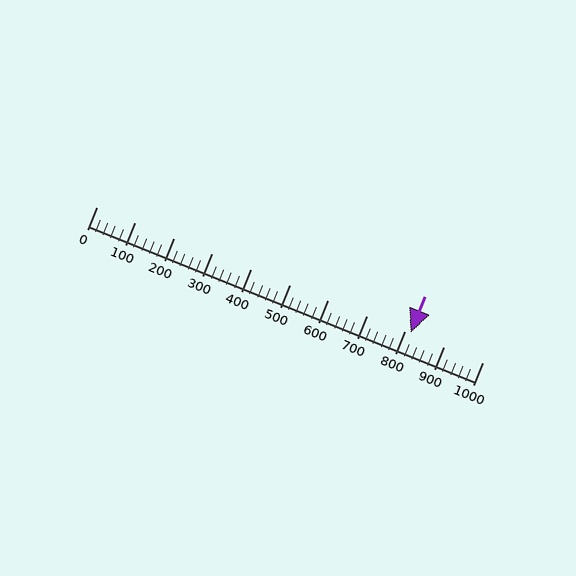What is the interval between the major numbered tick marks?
The major tick marks are spaced 100 units apart.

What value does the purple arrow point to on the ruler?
The purple arrow points to approximately 813.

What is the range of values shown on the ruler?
The ruler shows values from 0 to 1000.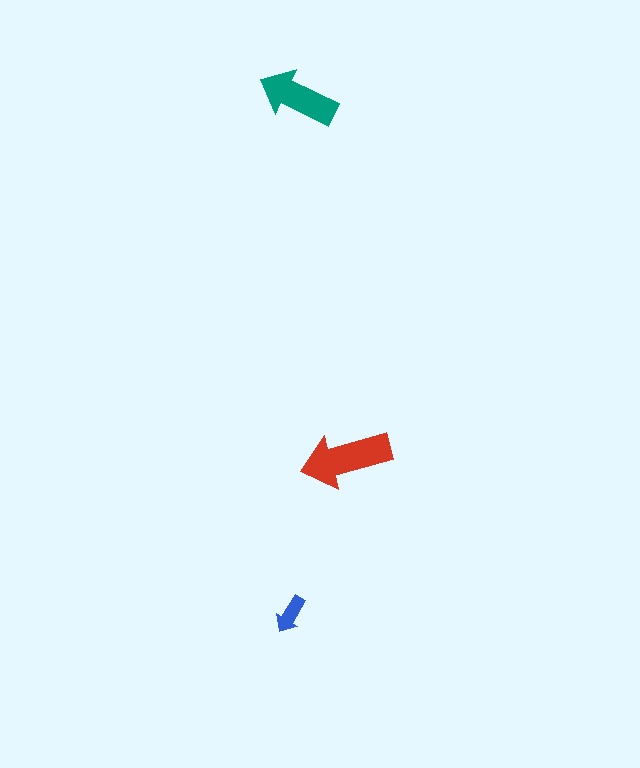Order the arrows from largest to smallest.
the red one, the teal one, the blue one.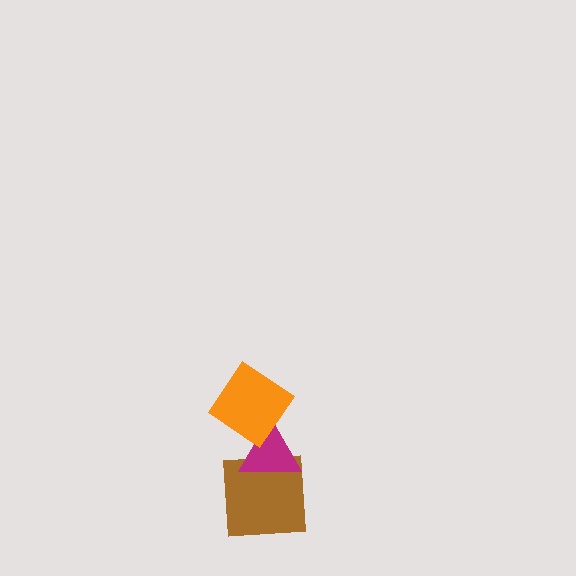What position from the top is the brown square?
The brown square is 3rd from the top.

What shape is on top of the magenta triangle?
The orange diamond is on top of the magenta triangle.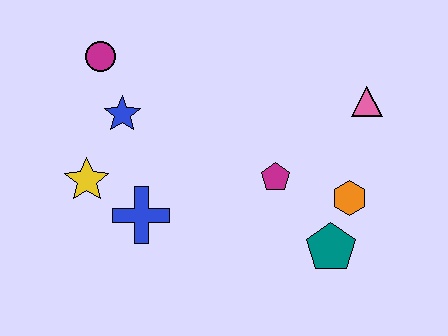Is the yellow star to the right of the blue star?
No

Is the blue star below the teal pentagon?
No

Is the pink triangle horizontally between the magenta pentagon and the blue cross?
No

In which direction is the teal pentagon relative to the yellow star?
The teal pentagon is to the right of the yellow star.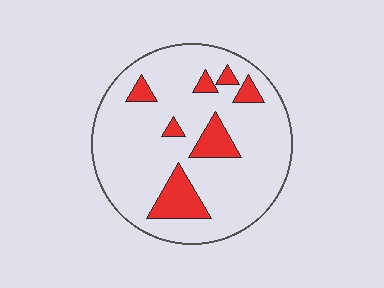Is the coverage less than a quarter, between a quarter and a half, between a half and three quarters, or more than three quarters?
Less than a quarter.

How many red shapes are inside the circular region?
7.